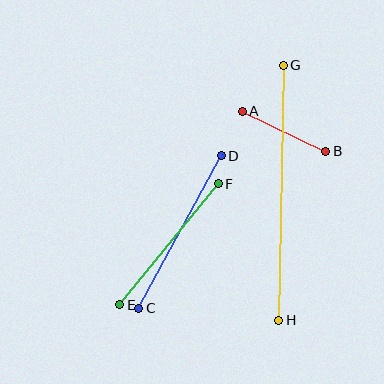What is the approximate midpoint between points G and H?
The midpoint is at approximately (281, 193) pixels.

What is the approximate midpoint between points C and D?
The midpoint is at approximately (180, 232) pixels.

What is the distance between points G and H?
The distance is approximately 255 pixels.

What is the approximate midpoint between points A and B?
The midpoint is at approximately (284, 131) pixels.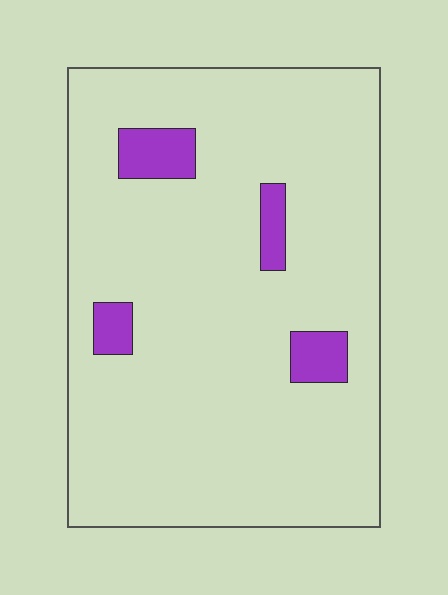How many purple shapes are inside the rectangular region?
4.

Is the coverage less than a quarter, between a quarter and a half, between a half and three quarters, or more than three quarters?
Less than a quarter.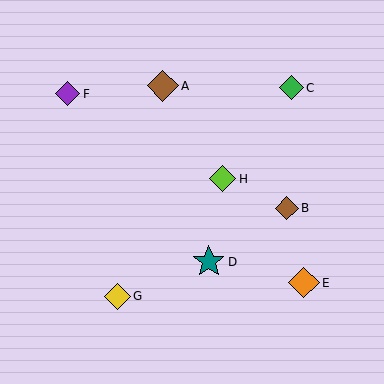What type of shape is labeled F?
Shape F is a purple diamond.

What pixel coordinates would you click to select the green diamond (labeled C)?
Click at (292, 88) to select the green diamond C.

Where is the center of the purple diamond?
The center of the purple diamond is at (68, 94).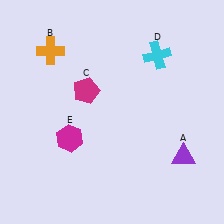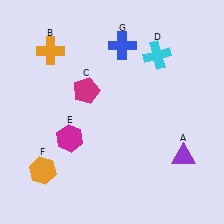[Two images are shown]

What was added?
An orange hexagon (F), a blue cross (G) were added in Image 2.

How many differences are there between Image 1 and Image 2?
There are 2 differences between the two images.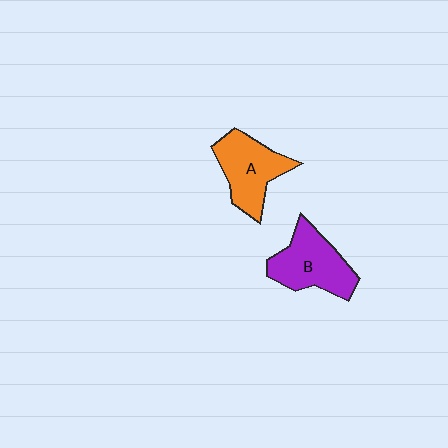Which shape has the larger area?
Shape B (purple).